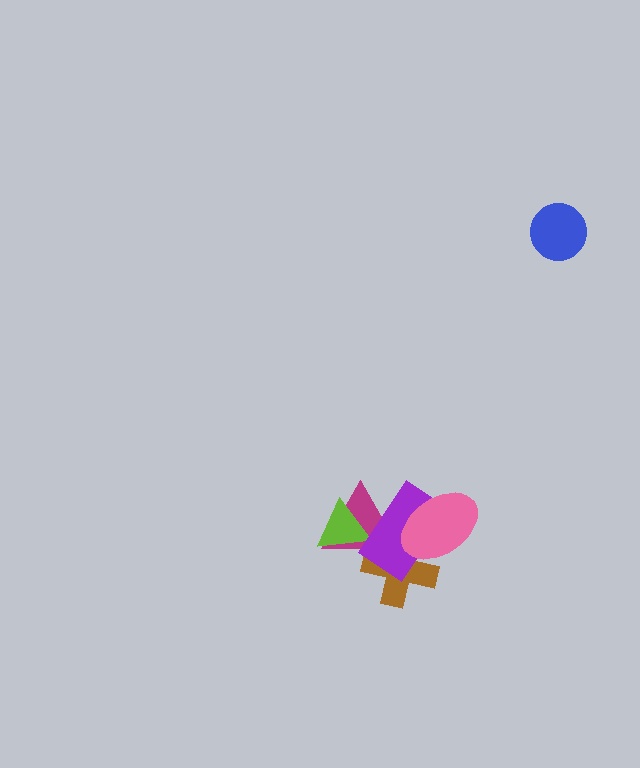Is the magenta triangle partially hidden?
Yes, it is partially covered by another shape.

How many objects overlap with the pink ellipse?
2 objects overlap with the pink ellipse.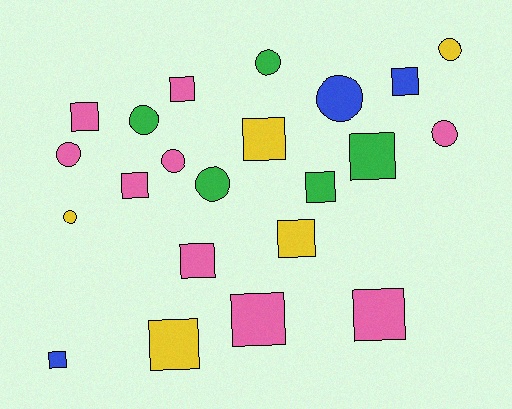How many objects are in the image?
There are 22 objects.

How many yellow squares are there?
There are 3 yellow squares.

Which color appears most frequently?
Pink, with 9 objects.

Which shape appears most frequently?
Square, with 13 objects.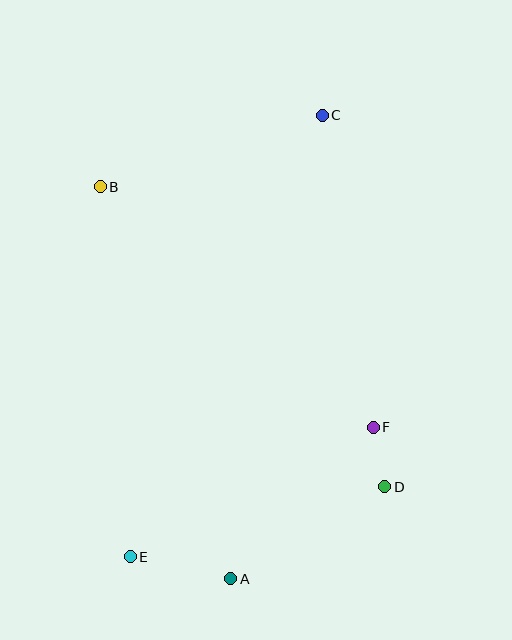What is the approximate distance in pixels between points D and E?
The distance between D and E is approximately 264 pixels.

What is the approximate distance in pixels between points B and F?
The distance between B and F is approximately 364 pixels.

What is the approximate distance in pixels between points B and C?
The distance between B and C is approximately 233 pixels.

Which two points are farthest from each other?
Points C and E are farthest from each other.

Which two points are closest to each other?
Points D and F are closest to each other.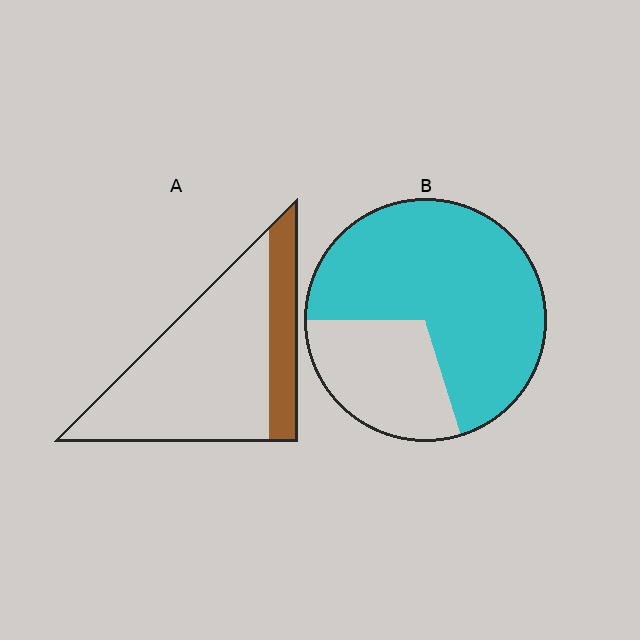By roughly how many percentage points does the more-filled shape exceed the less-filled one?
By roughly 50 percentage points (B over A).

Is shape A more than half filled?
No.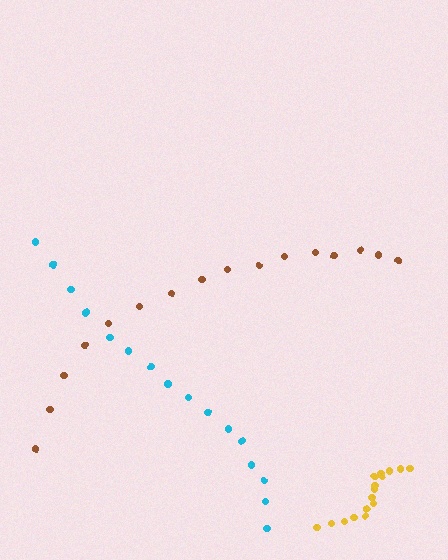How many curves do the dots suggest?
There are 3 distinct paths.